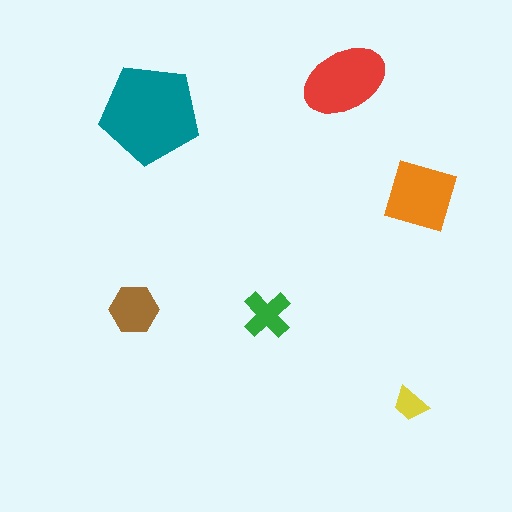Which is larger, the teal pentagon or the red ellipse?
The teal pentagon.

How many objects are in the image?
There are 6 objects in the image.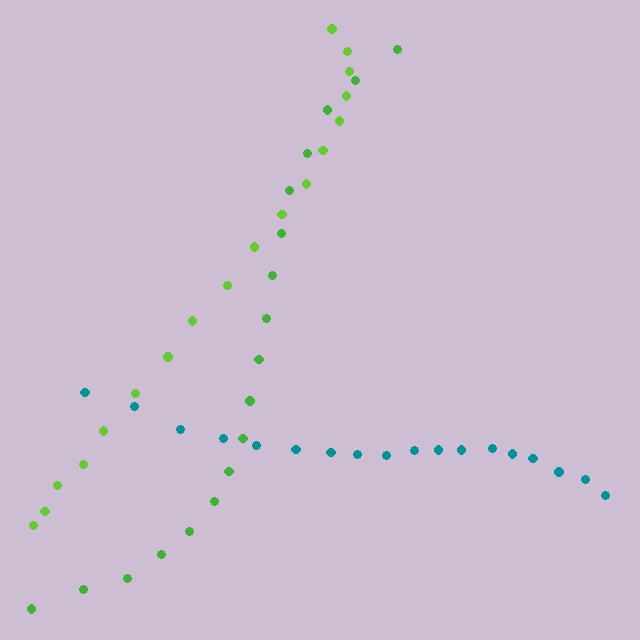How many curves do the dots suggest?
There are 3 distinct paths.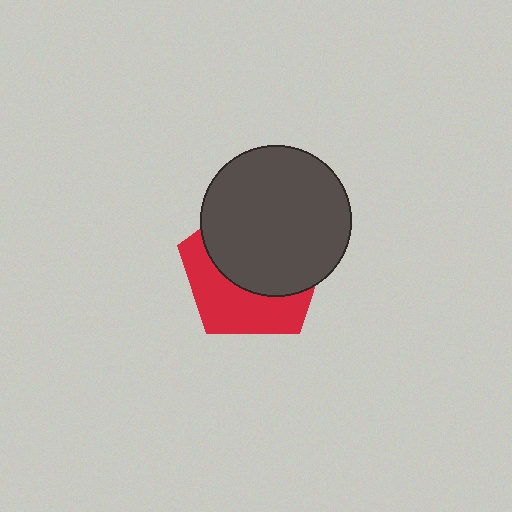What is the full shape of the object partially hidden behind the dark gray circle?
The partially hidden object is a red pentagon.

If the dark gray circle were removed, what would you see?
You would see the complete red pentagon.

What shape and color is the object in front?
The object in front is a dark gray circle.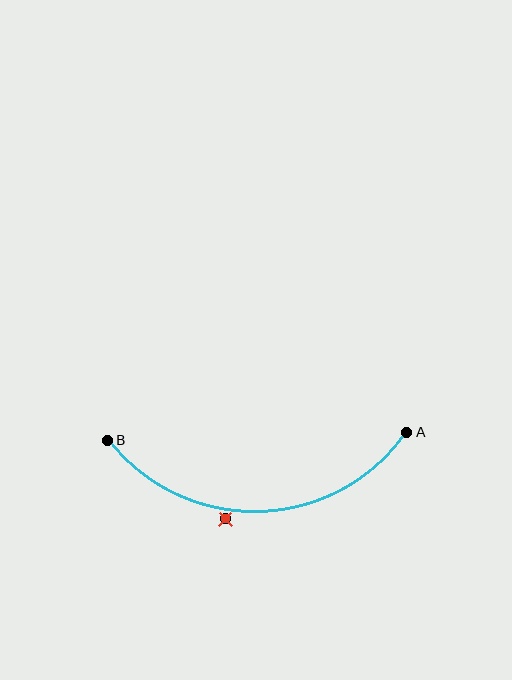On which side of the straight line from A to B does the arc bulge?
The arc bulges below the straight line connecting A and B.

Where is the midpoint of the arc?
The arc midpoint is the point on the curve farthest from the straight line joining A and B. It sits below that line.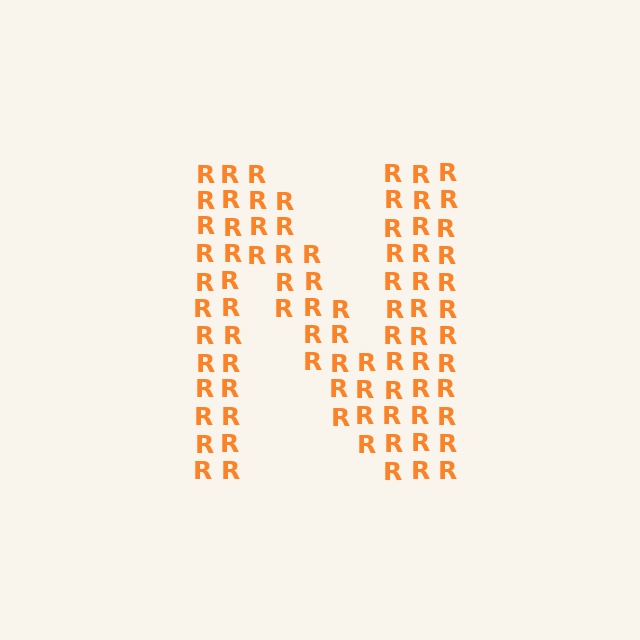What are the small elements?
The small elements are letter R's.